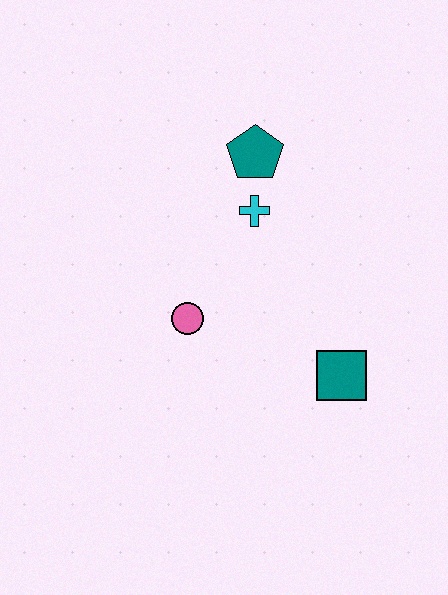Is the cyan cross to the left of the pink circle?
No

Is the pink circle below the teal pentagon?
Yes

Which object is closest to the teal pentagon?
The cyan cross is closest to the teal pentagon.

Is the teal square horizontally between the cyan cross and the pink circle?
No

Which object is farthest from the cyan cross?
The teal square is farthest from the cyan cross.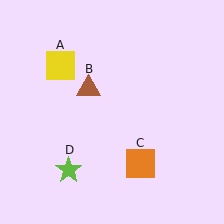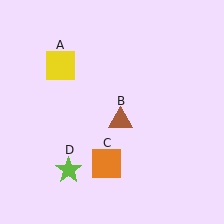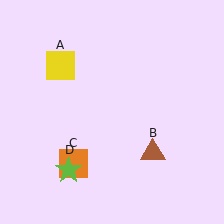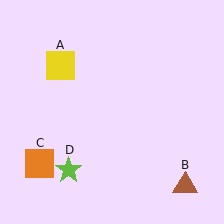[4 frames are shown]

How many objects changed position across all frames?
2 objects changed position: brown triangle (object B), orange square (object C).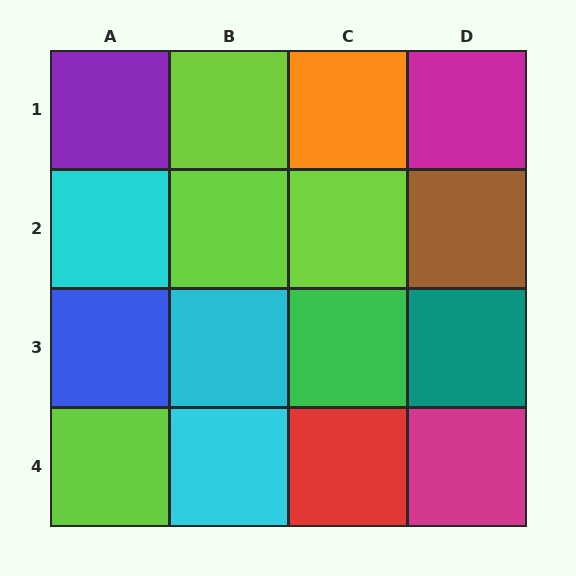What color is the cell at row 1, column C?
Orange.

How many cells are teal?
1 cell is teal.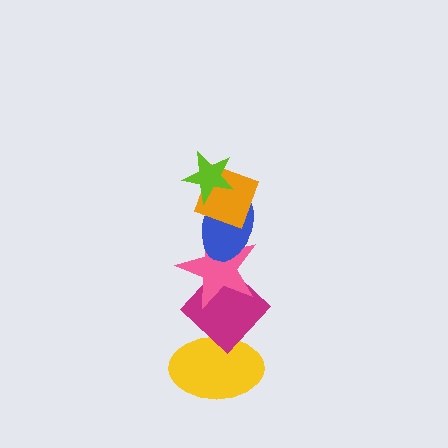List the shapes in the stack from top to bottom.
From top to bottom: the lime star, the orange diamond, the blue ellipse, the pink star, the magenta diamond, the yellow ellipse.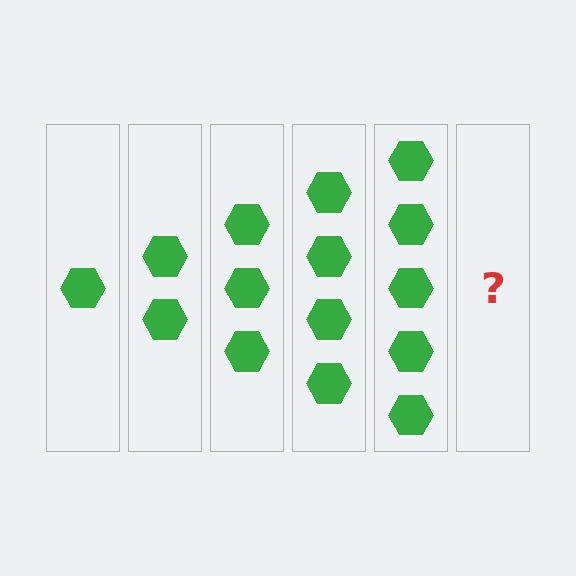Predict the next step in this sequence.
The next step is 6 hexagons.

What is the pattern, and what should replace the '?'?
The pattern is that each step adds one more hexagon. The '?' should be 6 hexagons.